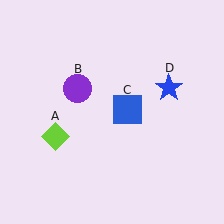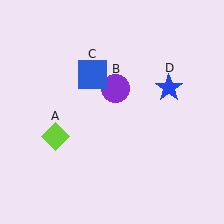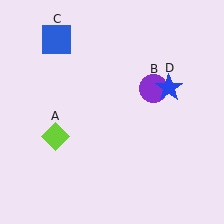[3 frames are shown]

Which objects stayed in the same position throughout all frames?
Lime diamond (object A) and blue star (object D) remained stationary.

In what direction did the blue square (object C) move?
The blue square (object C) moved up and to the left.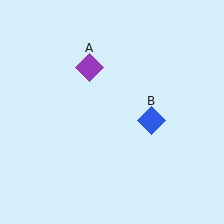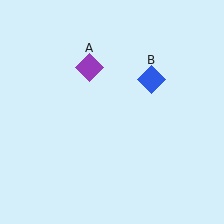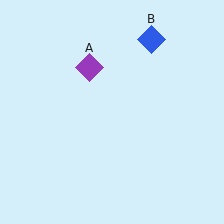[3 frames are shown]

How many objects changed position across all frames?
1 object changed position: blue diamond (object B).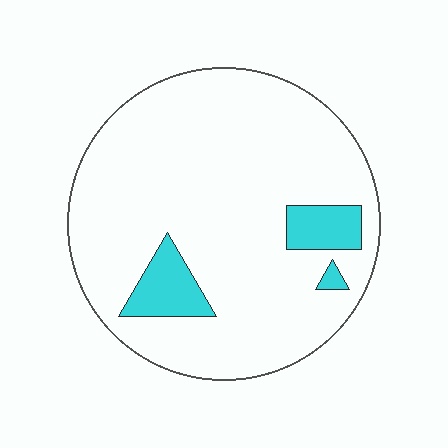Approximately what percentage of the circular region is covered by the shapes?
Approximately 10%.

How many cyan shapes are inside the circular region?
3.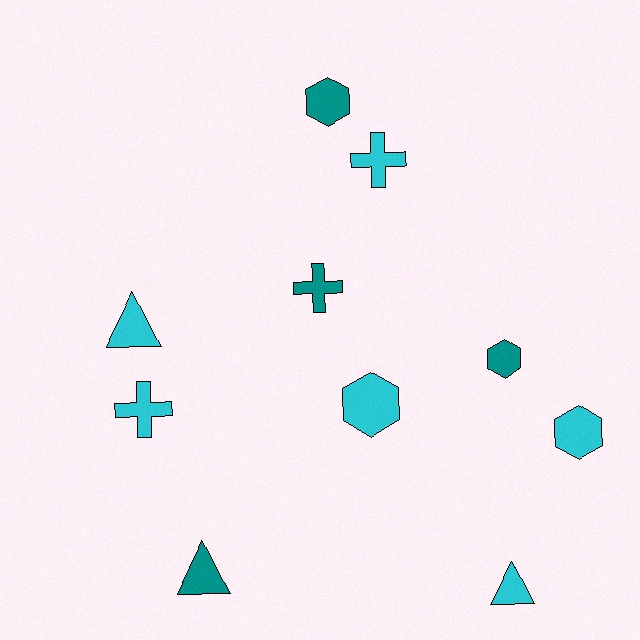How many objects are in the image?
There are 10 objects.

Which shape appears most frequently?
Hexagon, with 4 objects.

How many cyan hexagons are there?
There are 2 cyan hexagons.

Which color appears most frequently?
Cyan, with 6 objects.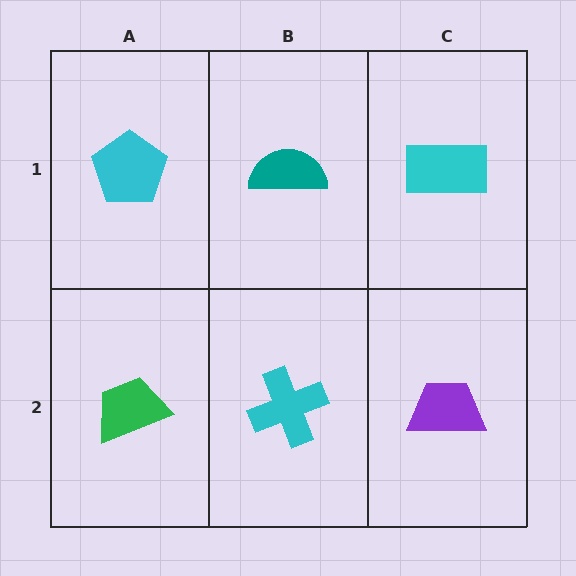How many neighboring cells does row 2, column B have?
3.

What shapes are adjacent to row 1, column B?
A cyan cross (row 2, column B), a cyan pentagon (row 1, column A), a cyan rectangle (row 1, column C).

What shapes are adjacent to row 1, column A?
A green trapezoid (row 2, column A), a teal semicircle (row 1, column B).